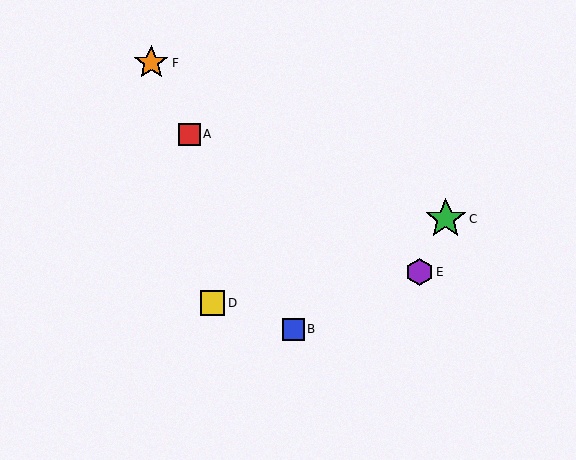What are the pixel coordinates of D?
Object D is at (213, 303).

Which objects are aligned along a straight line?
Objects A, B, F are aligned along a straight line.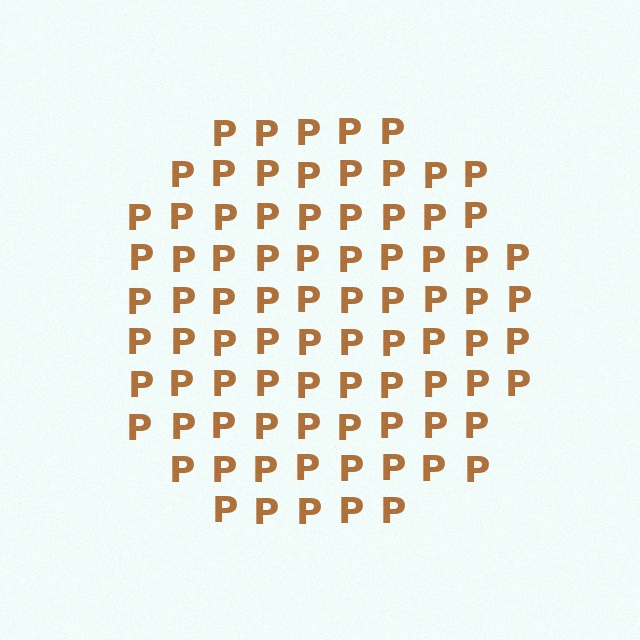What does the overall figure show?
The overall figure shows a circle.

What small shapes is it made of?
It is made of small letter P's.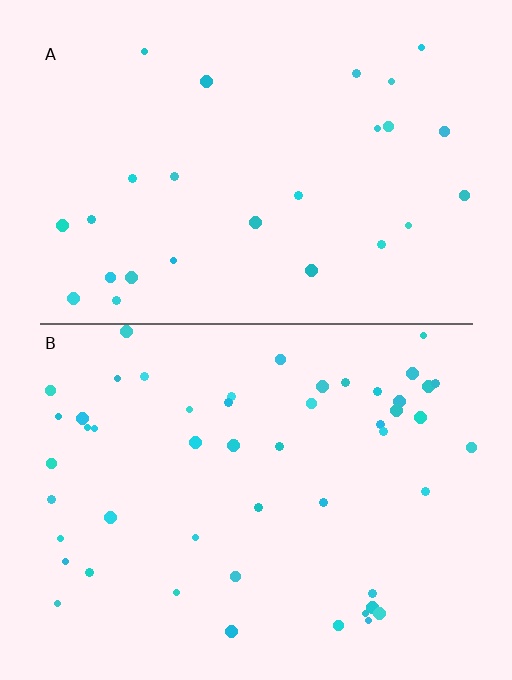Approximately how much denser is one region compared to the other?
Approximately 1.9× — region B over region A.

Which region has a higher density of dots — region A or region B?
B (the bottom).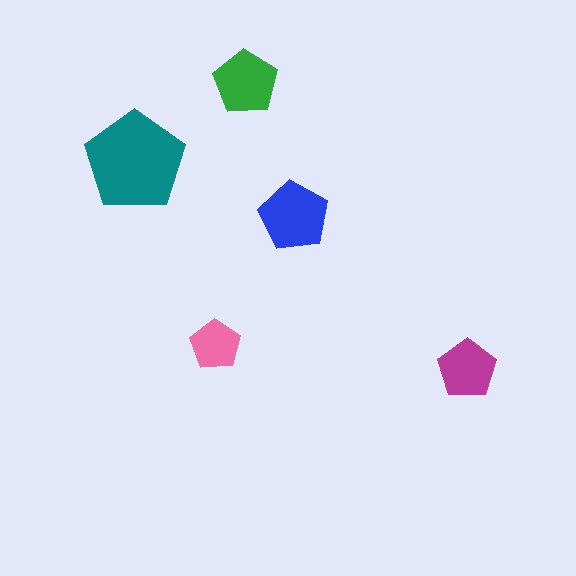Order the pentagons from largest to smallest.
the teal one, the blue one, the green one, the magenta one, the pink one.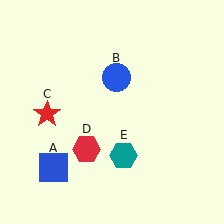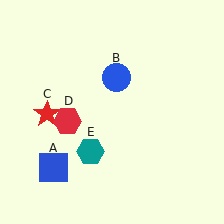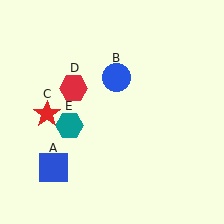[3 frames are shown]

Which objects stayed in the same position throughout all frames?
Blue square (object A) and blue circle (object B) and red star (object C) remained stationary.